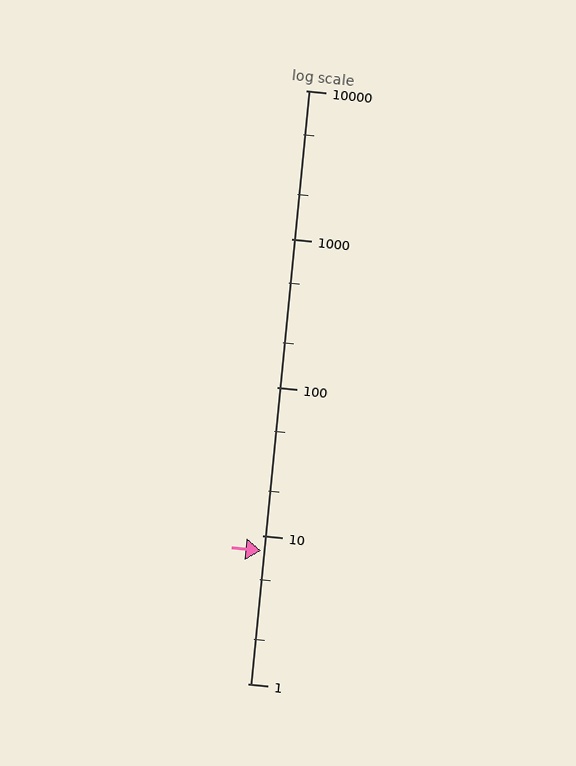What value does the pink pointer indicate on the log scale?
The pointer indicates approximately 7.9.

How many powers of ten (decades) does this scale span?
The scale spans 4 decades, from 1 to 10000.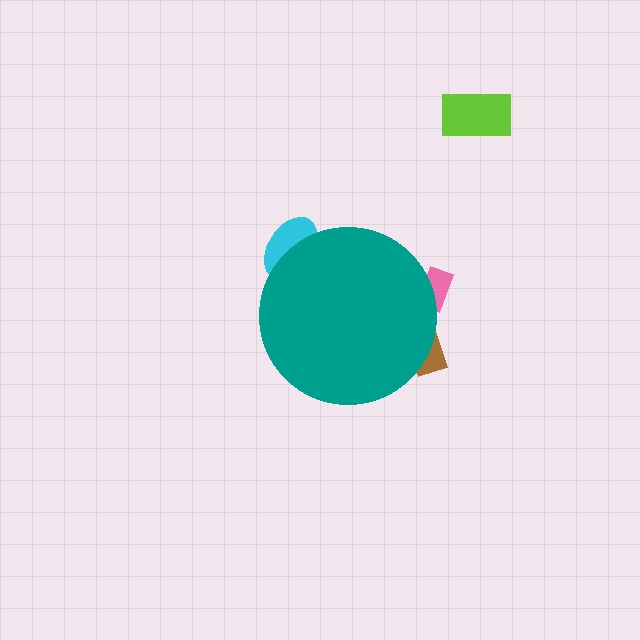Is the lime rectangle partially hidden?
No, the lime rectangle is fully visible.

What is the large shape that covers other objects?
A teal circle.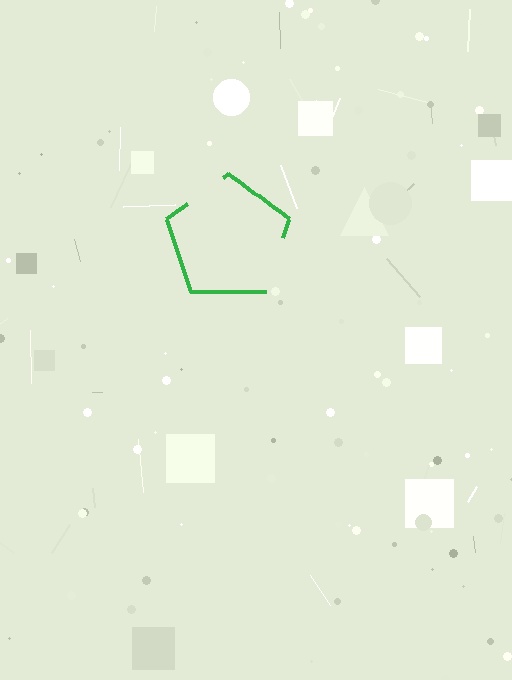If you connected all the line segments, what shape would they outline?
They would outline a pentagon.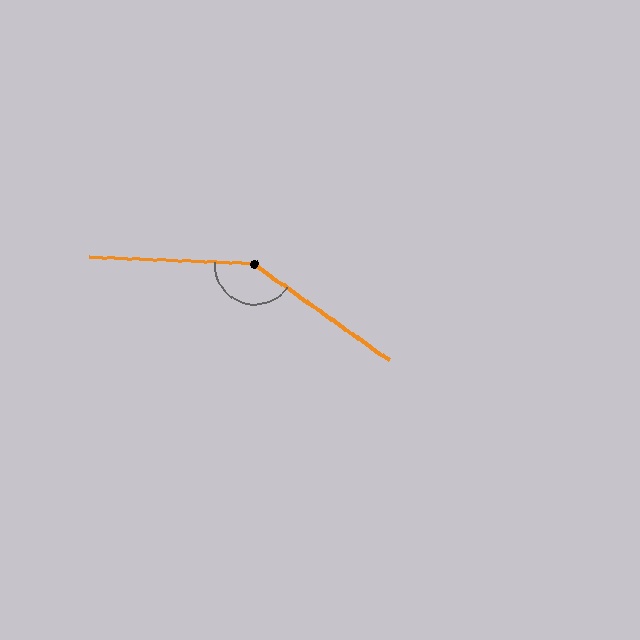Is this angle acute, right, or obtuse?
It is obtuse.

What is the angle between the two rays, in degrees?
Approximately 147 degrees.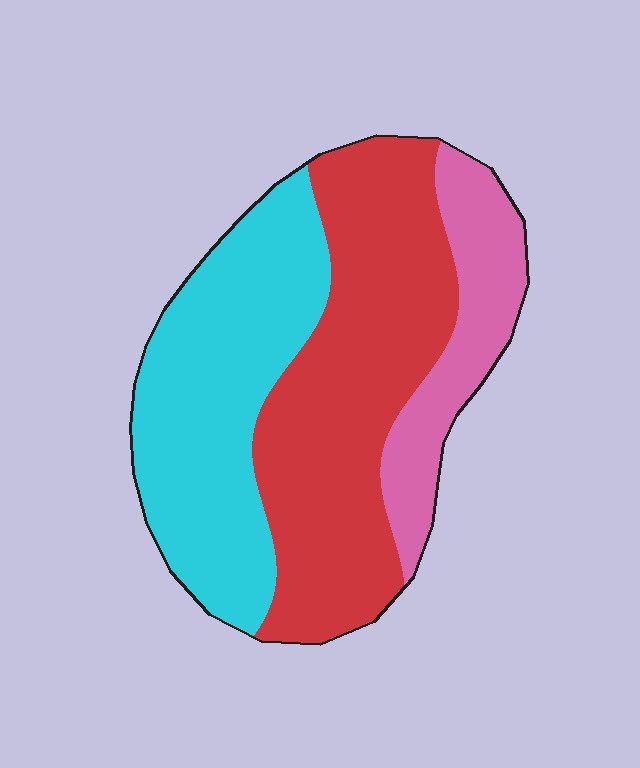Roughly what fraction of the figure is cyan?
Cyan takes up between a quarter and a half of the figure.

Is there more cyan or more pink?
Cyan.